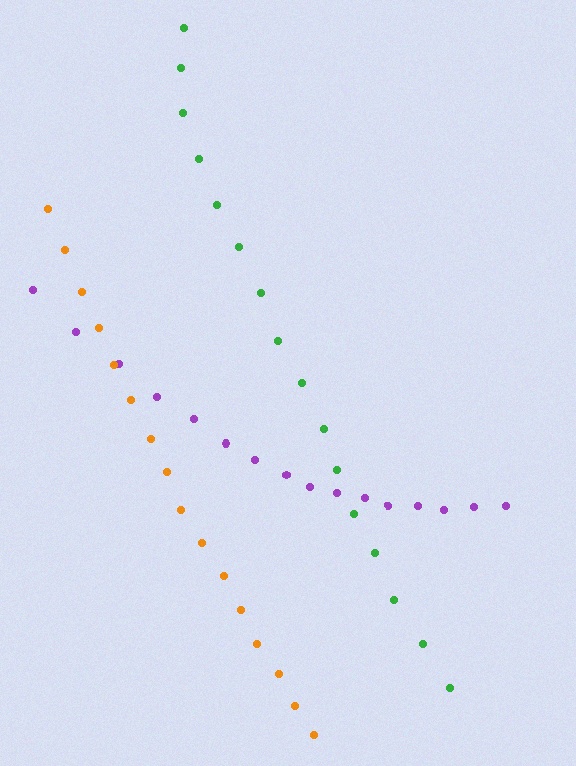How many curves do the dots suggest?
There are 3 distinct paths.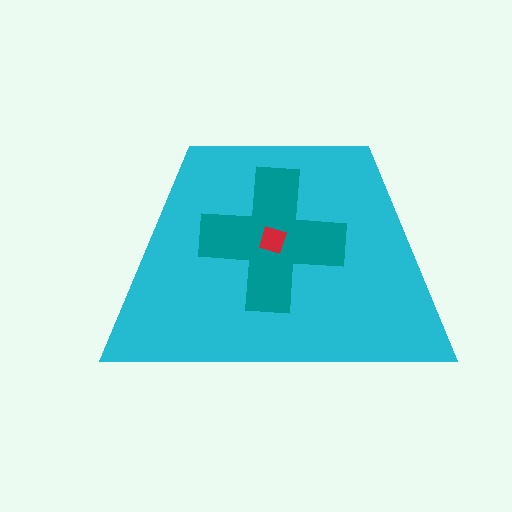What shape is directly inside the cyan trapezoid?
The teal cross.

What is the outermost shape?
The cyan trapezoid.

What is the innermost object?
The red square.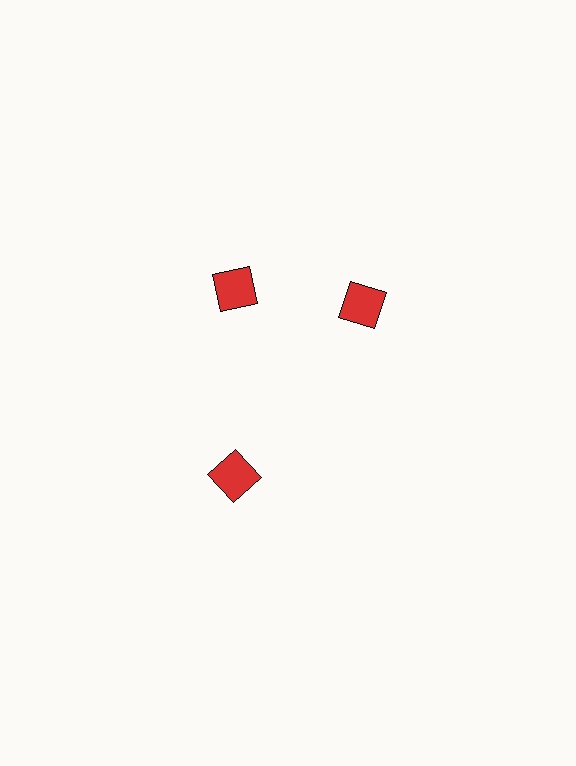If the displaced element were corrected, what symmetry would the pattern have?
It would have 3-fold rotational symmetry — the pattern would map onto itself every 120 degrees.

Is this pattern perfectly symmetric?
No. The 3 red squares are arranged in a ring, but one element near the 3 o'clock position is rotated out of alignment along the ring, breaking the 3-fold rotational symmetry.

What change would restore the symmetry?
The symmetry would be restored by rotating it back into even spacing with its neighbors so that all 3 squares sit at equal angles and equal distance from the center.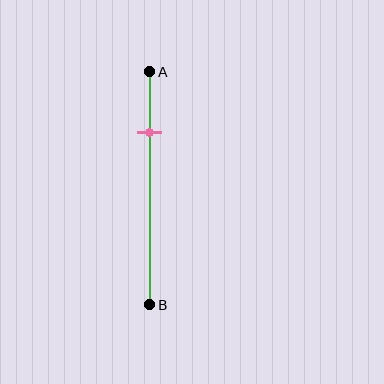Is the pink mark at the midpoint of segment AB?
No, the mark is at about 25% from A, not at the 50% midpoint.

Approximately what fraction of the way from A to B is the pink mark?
The pink mark is approximately 25% of the way from A to B.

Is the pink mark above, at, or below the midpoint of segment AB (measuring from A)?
The pink mark is above the midpoint of segment AB.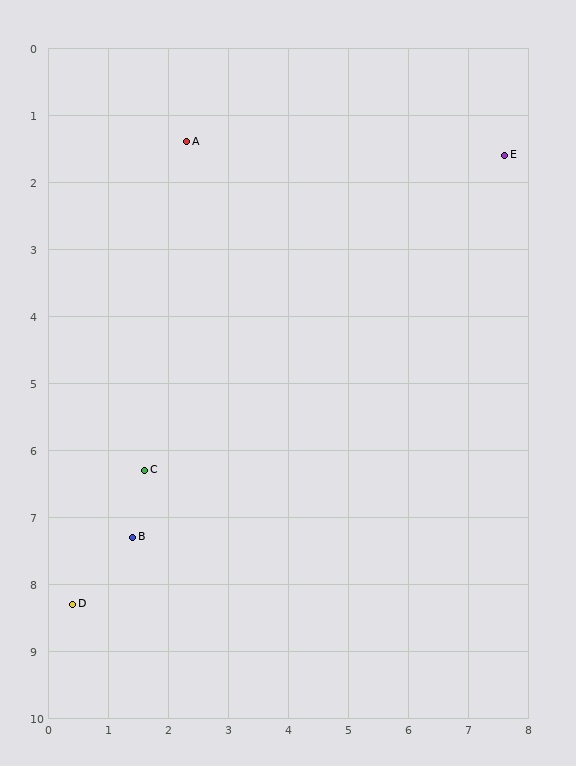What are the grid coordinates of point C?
Point C is at approximately (1.6, 6.3).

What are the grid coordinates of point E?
Point E is at approximately (7.6, 1.6).